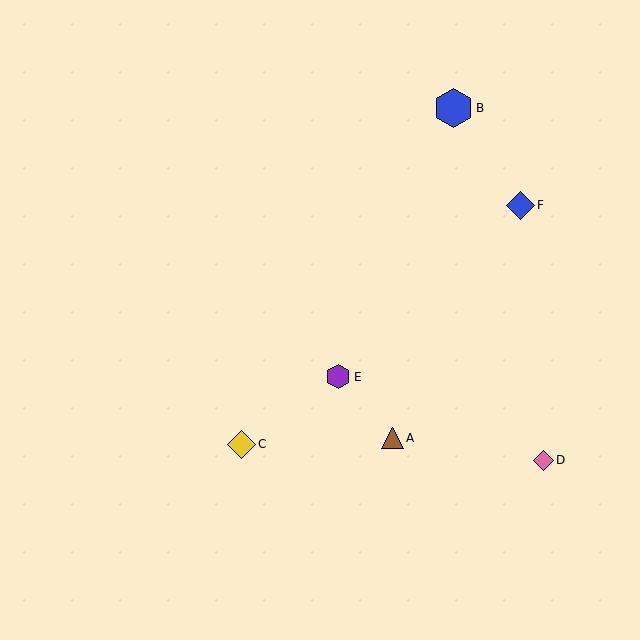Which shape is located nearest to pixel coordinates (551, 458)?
The pink diamond (labeled D) at (543, 460) is nearest to that location.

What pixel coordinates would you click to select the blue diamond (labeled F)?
Click at (520, 205) to select the blue diamond F.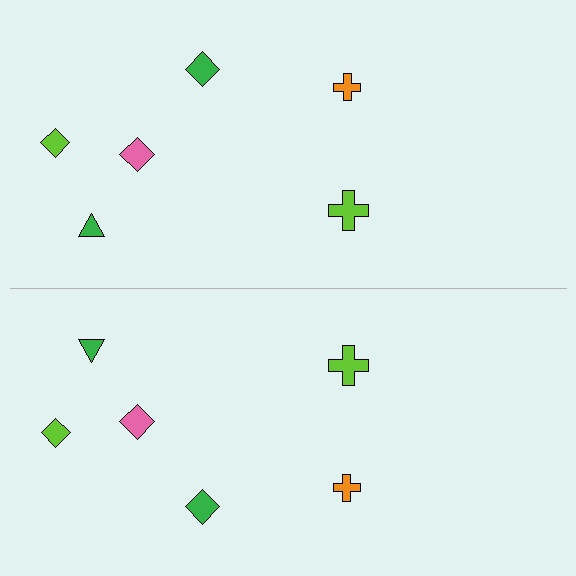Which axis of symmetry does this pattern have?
The pattern has a horizontal axis of symmetry running through the center of the image.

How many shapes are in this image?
There are 12 shapes in this image.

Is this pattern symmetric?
Yes, this pattern has bilateral (reflection) symmetry.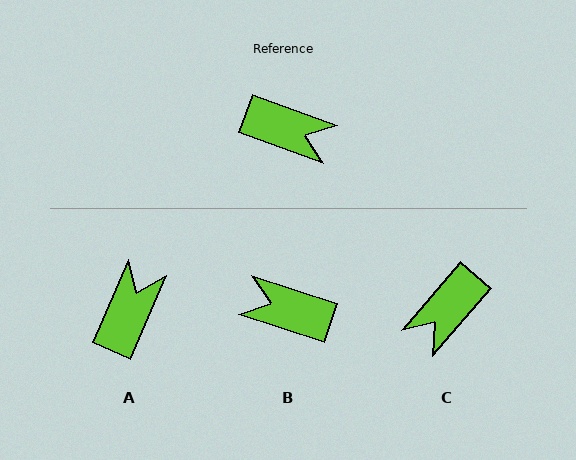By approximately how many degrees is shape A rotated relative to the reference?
Approximately 87 degrees counter-clockwise.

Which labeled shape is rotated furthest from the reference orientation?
B, about 178 degrees away.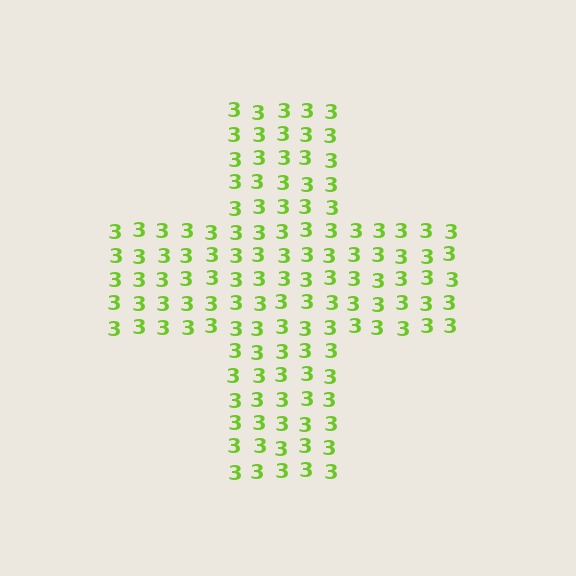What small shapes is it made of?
It is made of small digit 3's.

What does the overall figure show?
The overall figure shows a cross.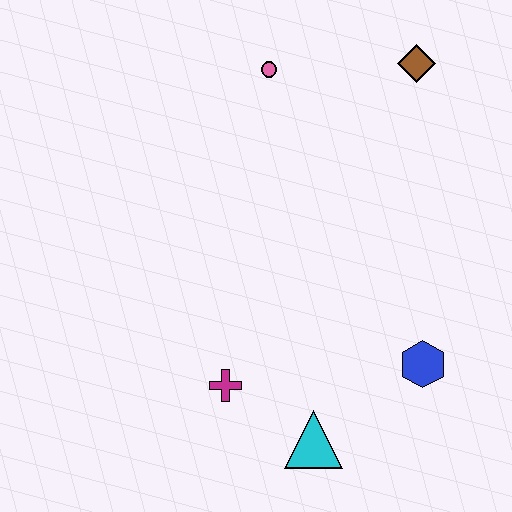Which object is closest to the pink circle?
The brown diamond is closest to the pink circle.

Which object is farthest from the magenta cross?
The brown diamond is farthest from the magenta cross.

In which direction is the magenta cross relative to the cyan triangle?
The magenta cross is to the left of the cyan triangle.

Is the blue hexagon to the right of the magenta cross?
Yes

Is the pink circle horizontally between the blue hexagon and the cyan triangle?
No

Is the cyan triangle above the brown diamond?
No